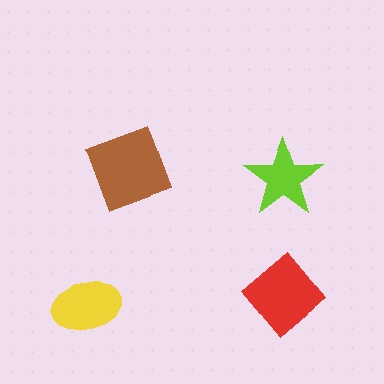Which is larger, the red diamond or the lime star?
The red diamond.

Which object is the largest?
The brown square.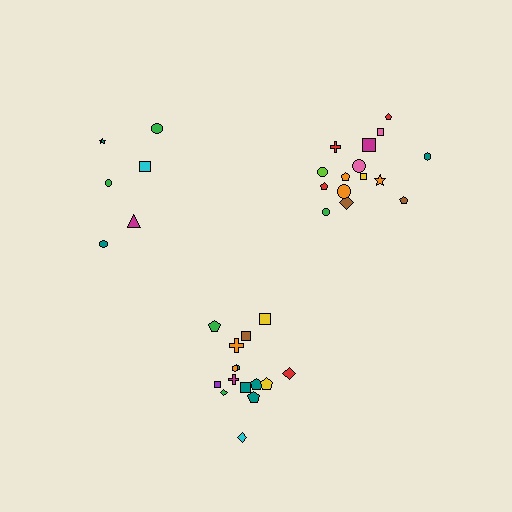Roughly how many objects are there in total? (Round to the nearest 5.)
Roughly 35 objects in total.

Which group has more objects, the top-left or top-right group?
The top-right group.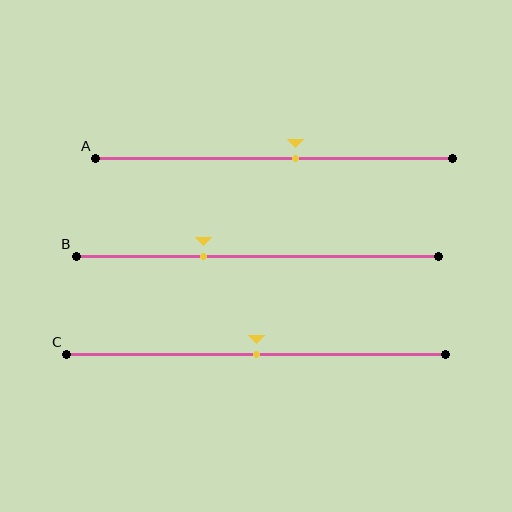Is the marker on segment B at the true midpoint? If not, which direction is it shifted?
No, the marker on segment B is shifted to the left by about 15% of the segment length.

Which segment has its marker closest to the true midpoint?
Segment C has its marker closest to the true midpoint.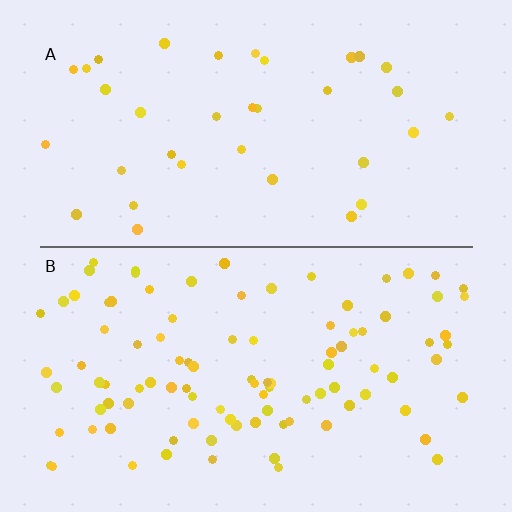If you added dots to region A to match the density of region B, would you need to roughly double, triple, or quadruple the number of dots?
Approximately triple.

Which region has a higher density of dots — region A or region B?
B (the bottom).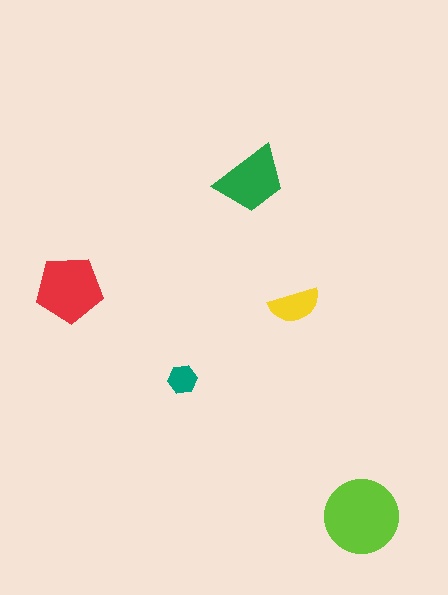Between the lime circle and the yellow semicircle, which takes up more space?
The lime circle.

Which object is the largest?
The lime circle.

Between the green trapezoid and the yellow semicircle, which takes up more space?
The green trapezoid.